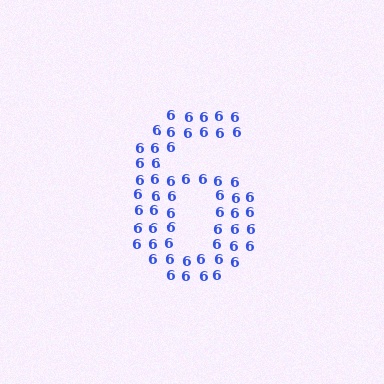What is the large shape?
The large shape is the digit 6.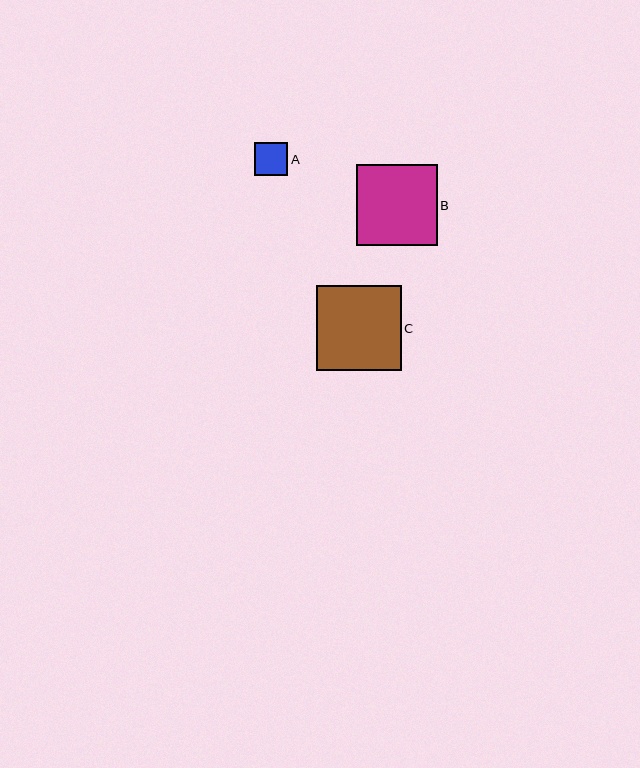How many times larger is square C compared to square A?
Square C is approximately 2.5 times the size of square A.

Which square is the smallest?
Square A is the smallest with a size of approximately 33 pixels.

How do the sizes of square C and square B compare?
Square C and square B are approximately the same size.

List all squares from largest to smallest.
From largest to smallest: C, B, A.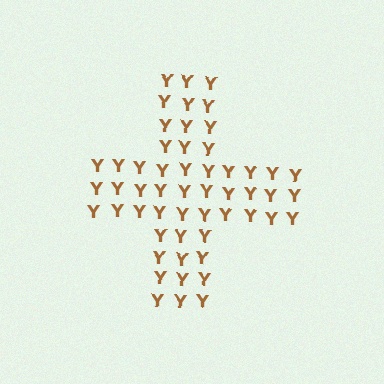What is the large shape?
The large shape is a cross.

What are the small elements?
The small elements are letter Y's.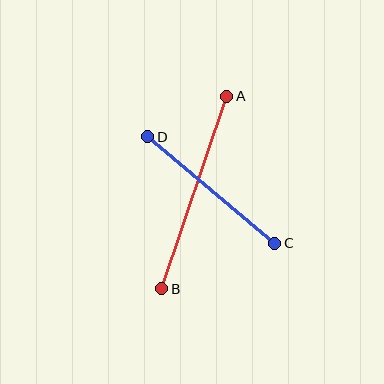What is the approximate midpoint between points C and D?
The midpoint is at approximately (211, 190) pixels.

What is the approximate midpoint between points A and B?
The midpoint is at approximately (194, 193) pixels.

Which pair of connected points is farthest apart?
Points A and B are farthest apart.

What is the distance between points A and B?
The distance is approximately 203 pixels.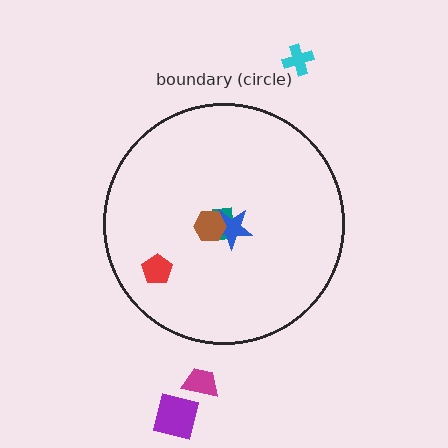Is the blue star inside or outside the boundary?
Inside.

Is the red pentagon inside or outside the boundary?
Inside.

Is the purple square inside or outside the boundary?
Outside.